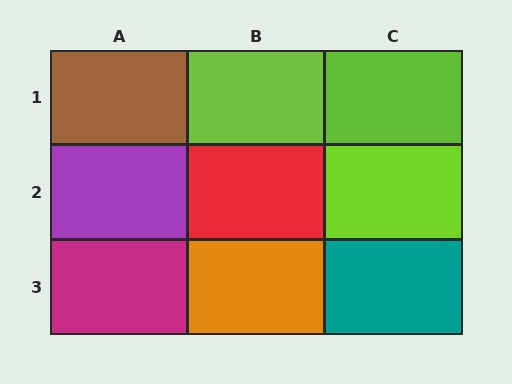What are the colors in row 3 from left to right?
Magenta, orange, teal.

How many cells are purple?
1 cell is purple.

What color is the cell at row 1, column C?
Lime.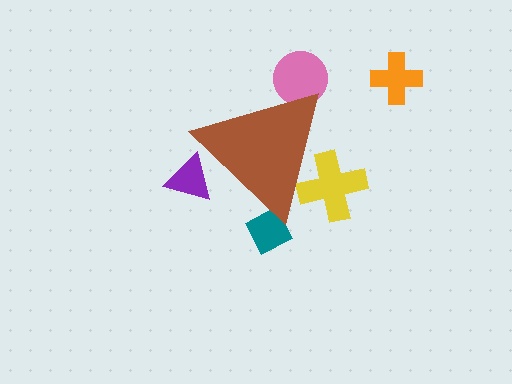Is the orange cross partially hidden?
No, the orange cross is fully visible.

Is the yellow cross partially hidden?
Yes, the yellow cross is partially hidden behind the brown triangle.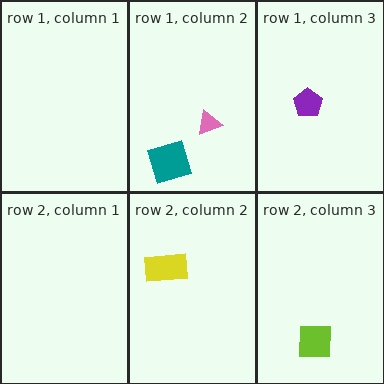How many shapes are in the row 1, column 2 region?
2.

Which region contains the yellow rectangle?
The row 2, column 2 region.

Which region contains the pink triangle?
The row 1, column 2 region.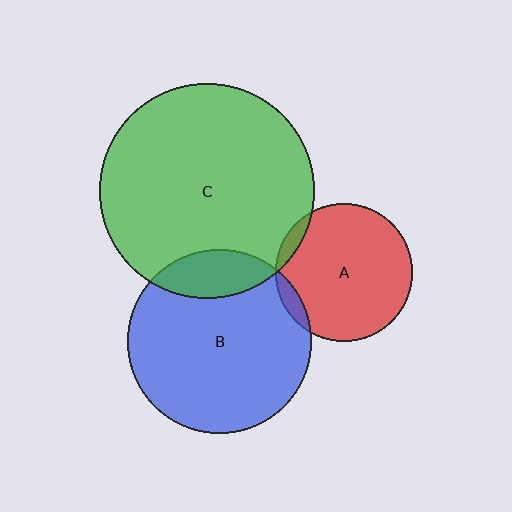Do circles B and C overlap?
Yes.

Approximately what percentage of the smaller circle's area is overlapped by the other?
Approximately 15%.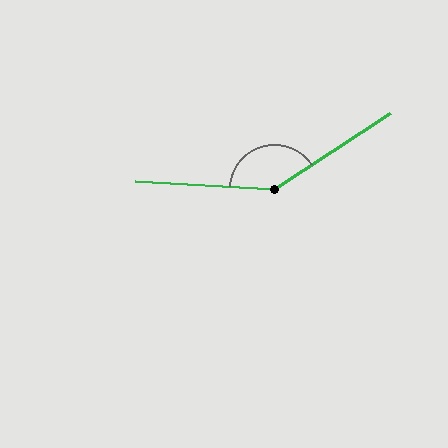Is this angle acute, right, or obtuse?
It is obtuse.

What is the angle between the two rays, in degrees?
Approximately 144 degrees.